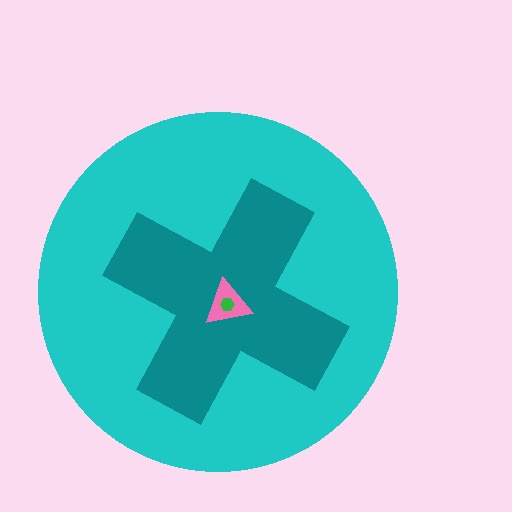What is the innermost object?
The green hexagon.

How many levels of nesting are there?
4.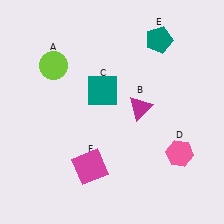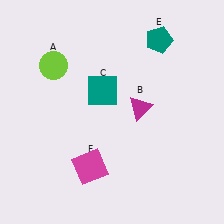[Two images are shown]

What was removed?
The pink hexagon (D) was removed in Image 2.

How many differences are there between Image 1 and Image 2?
There is 1 difference between the two images.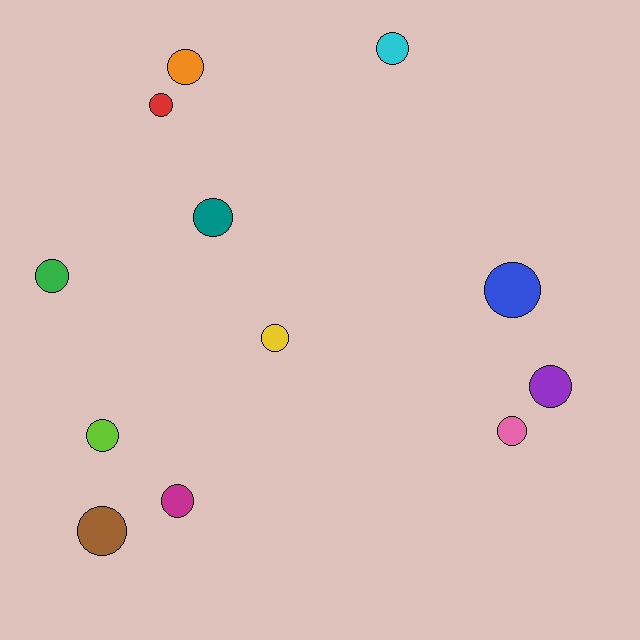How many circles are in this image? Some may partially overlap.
There are 12 circles.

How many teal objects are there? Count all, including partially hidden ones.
There is 1 teal object.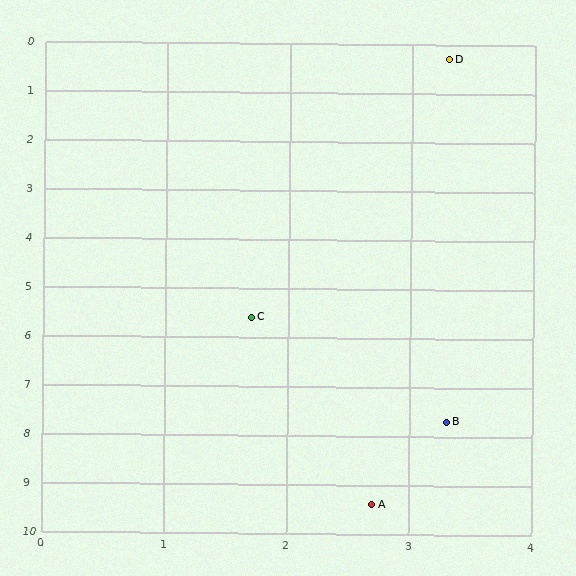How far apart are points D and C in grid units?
Points D and C are about 5.5 grid units apart.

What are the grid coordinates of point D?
Point D is at approximately (3.3, 0.3).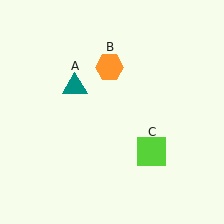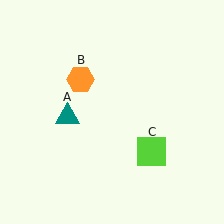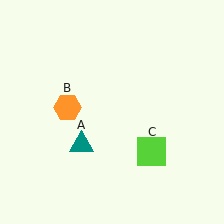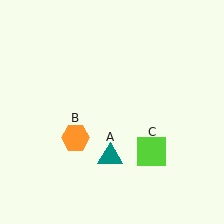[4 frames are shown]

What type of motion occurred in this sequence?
The teal triangle (object A), orange hexagon (object B) rotated counterclockwise around the center of the scene.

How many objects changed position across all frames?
2 objects changed position: teal triangle (object A), orange hexagon (object B).